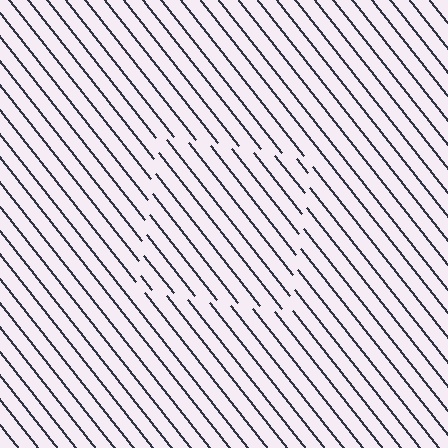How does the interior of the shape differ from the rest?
The interior of the shape contains the same grating, shifted by half a period — the contour is defined by the phase discontinuity where line-ends from the inner and outer gratings abut.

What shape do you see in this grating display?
An illusory square. The interior of the shape contains the same grating, shifted by half a period — the contour is defined by the phase discontinuity where line-ends from the inner and outer gratings abut.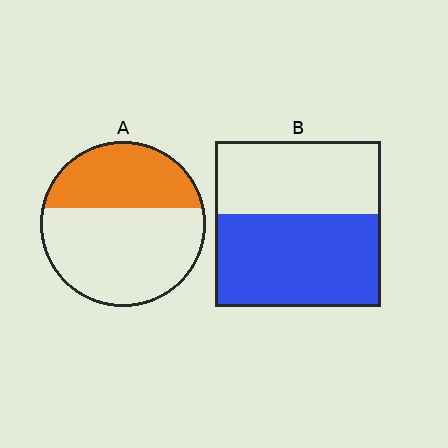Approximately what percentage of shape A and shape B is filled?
A is approximately 40% and B is approximately 55%.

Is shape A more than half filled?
No.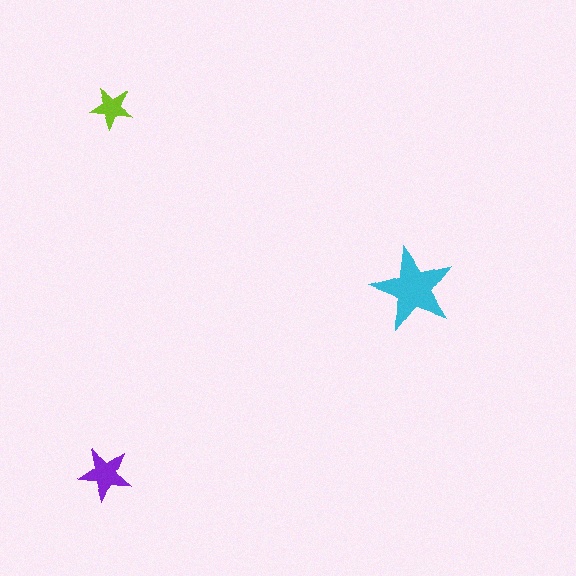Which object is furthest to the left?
The lime star is leftmost.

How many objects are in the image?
There are 3 objects in the image.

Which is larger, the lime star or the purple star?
The purple one.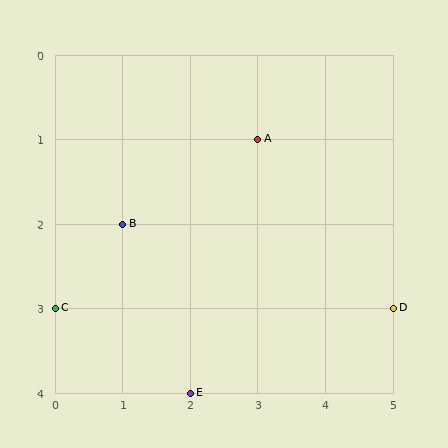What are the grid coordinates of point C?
Point C is at grid coordinates (0, 3).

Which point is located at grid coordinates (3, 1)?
Point A is at (3, 1).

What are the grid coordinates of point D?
Point D is at grid coordinates (5, 3).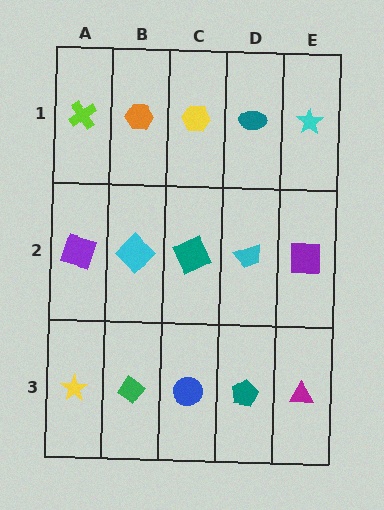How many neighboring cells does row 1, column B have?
3.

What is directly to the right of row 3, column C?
A teal pentagon.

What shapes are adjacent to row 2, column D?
A teal ellipse (row 1, column D), a teal pentagon (row 3, column D), a teal square (row 2, column C), a purple square (row 2, column E).